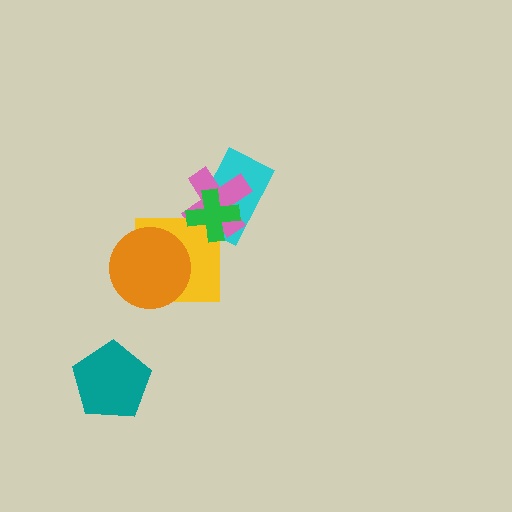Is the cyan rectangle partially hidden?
Yes, it is partially covered by another shape.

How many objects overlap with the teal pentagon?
0 objects overlap with the teal pentagon.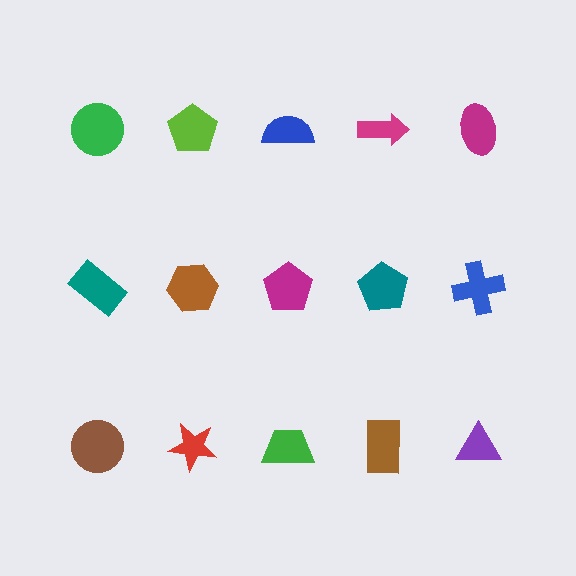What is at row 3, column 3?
A green trapezoid.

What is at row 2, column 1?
A teal rectangle.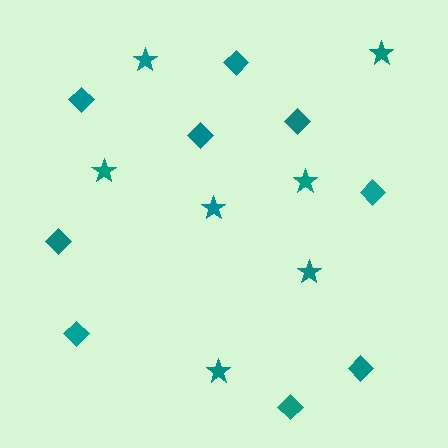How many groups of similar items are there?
There are 2 groups: one group of diamonds (9) and one group of stars (7).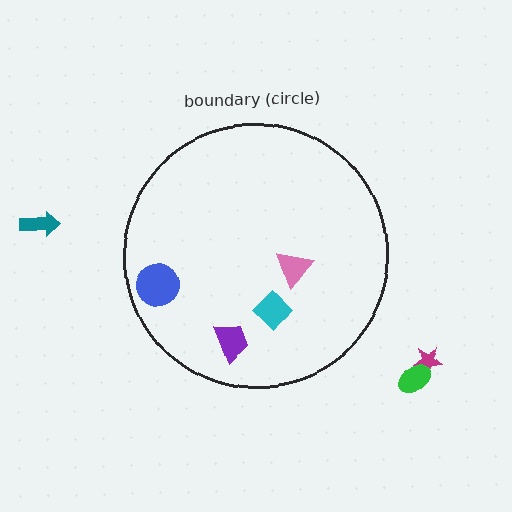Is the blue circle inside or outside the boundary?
Inside.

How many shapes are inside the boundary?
4 inside, 3 outside.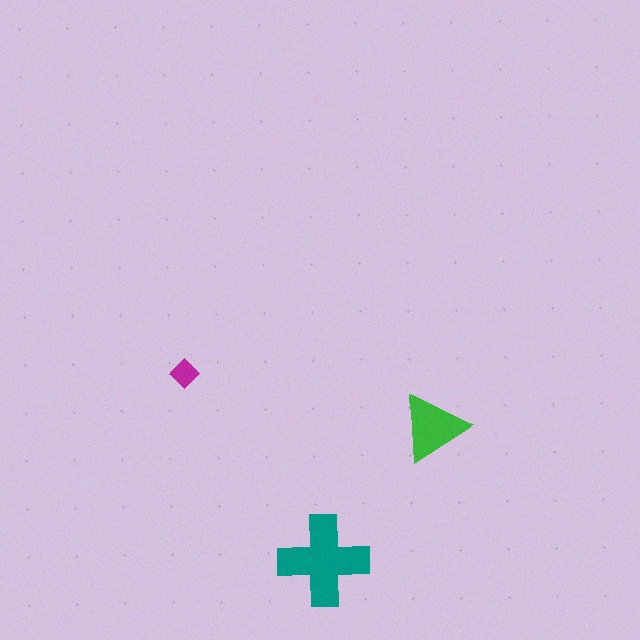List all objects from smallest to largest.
The magenta diamond, the green triangle, the teal cross.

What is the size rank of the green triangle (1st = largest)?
2nd.